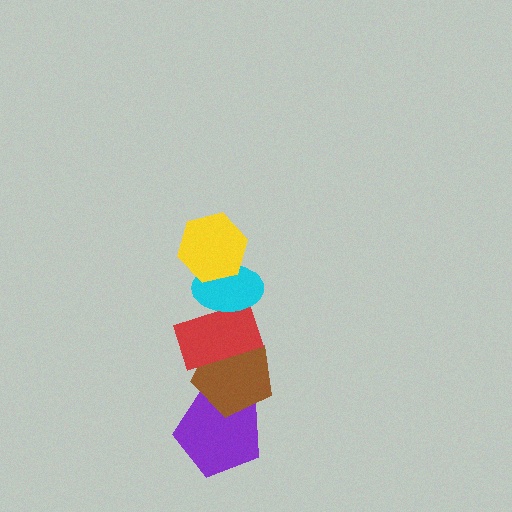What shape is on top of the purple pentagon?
The brown pentagon is on top of the purple pentagon.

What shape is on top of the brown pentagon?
The red rectangle is on top of the brown pentagon.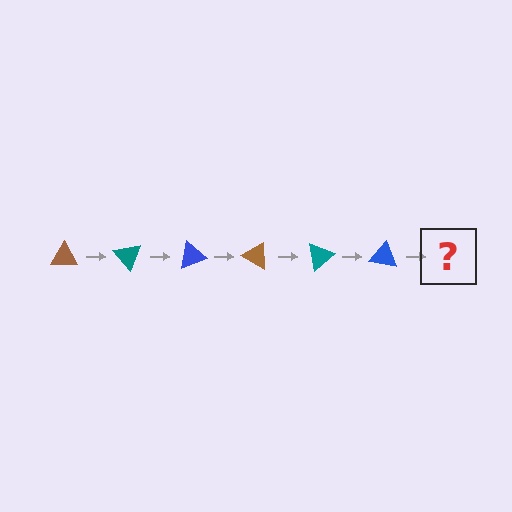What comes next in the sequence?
The next element should be a brown triangle, rotated 300 degrees from the start.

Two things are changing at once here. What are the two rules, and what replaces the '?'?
The two rules are that it rotates 50 degrees each step and the color cycles through brown, teal, and blue. The '?' should be a brown triangle, rotated 300 degrees from the start.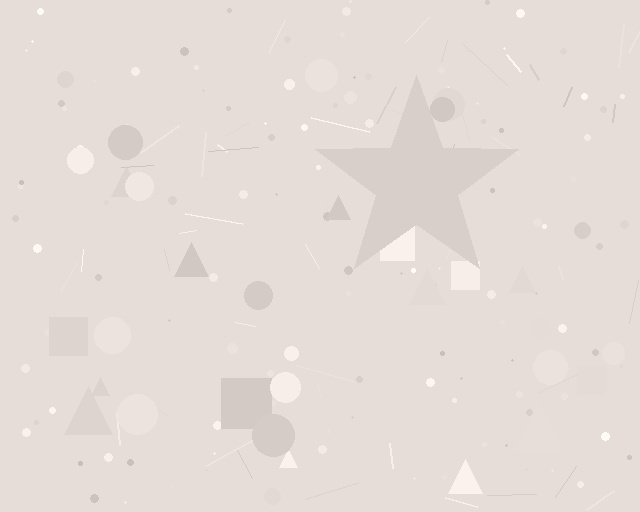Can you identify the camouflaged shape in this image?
The camouflaged shape is a star.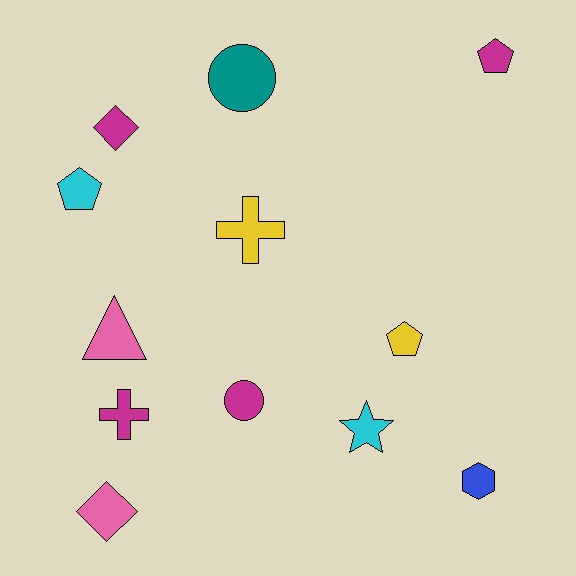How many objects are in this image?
There are 12 objects.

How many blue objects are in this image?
There is 1 blue object.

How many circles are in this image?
There are 2 circles.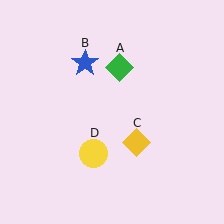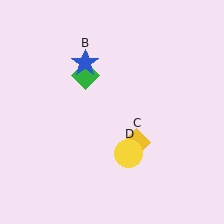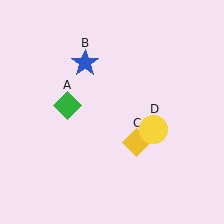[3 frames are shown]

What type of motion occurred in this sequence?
The green diamond (object A), yellow circle (object D) rotated counterclockwise around the center of the scene.